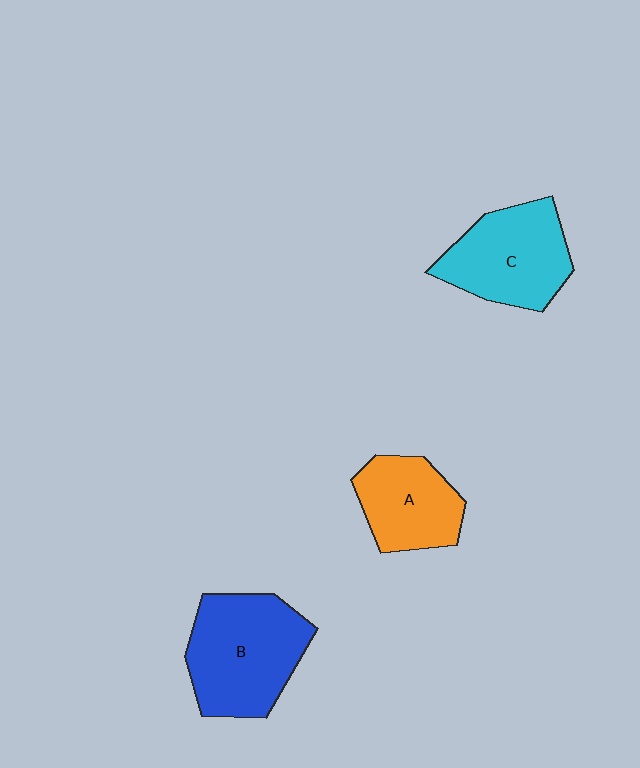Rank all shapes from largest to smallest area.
From largest to smallest: B (blue), C (cyan), A (orange).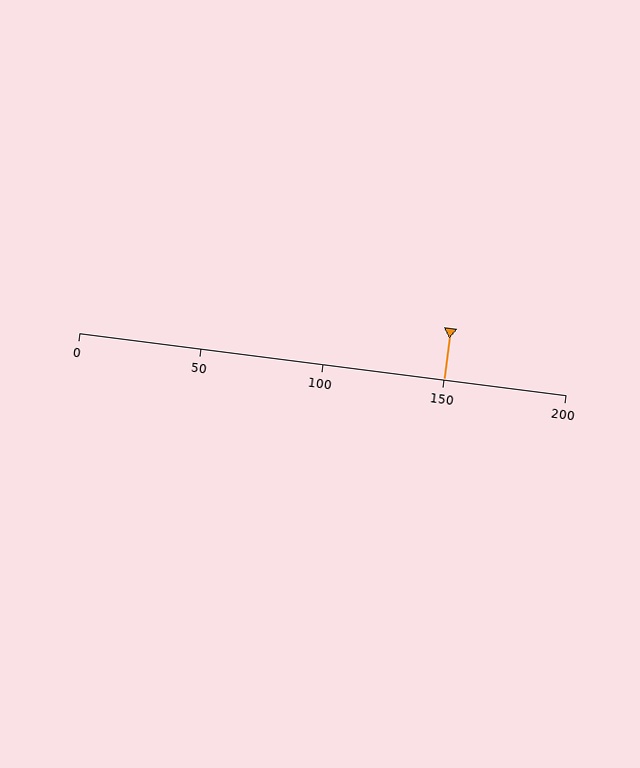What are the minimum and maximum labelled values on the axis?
The axis runs from 0 to 200.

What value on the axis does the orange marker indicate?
The marker indicates approximately 150.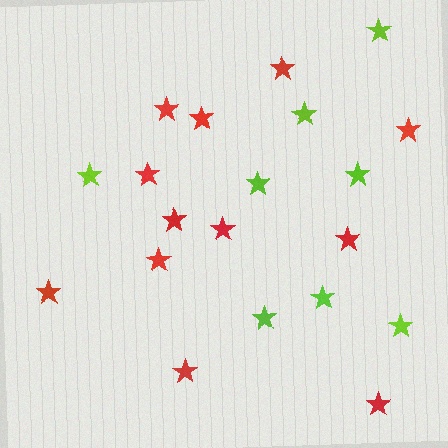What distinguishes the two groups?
There are 2 groups: one group of red stars (12) and one group of lime stars (8).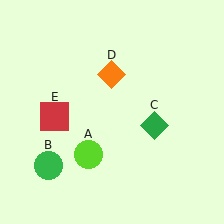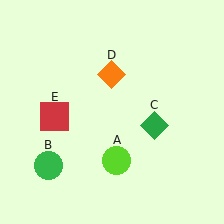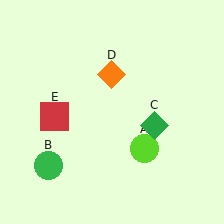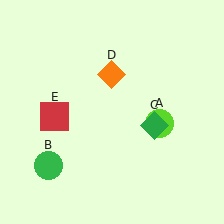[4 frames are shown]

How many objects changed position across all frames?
1 object changed position: lime circle (object A).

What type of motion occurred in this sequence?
The lime circle (object A) rotated counterclockwise around the center of the scene.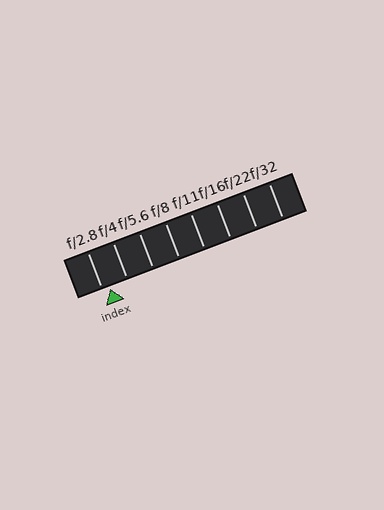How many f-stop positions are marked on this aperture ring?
There are 8 f-stop positions marked.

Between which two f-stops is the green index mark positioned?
The index mark is between f/2.8 and f/4.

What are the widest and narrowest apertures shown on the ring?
The widest aperture shown is f/2.8 and the narrowest is f/32.